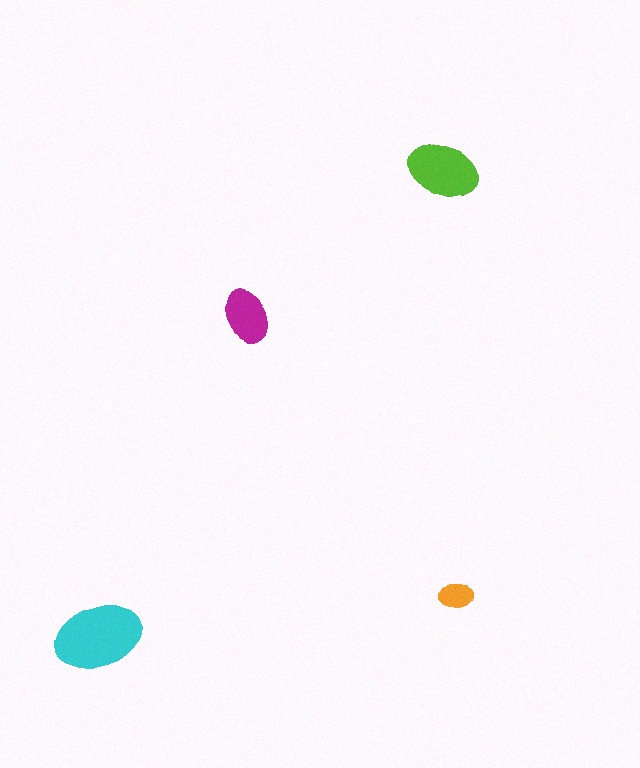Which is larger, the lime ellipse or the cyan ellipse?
The cyan one.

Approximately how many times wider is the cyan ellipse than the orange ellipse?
About 2.5 times wider.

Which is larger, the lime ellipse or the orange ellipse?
The lime one.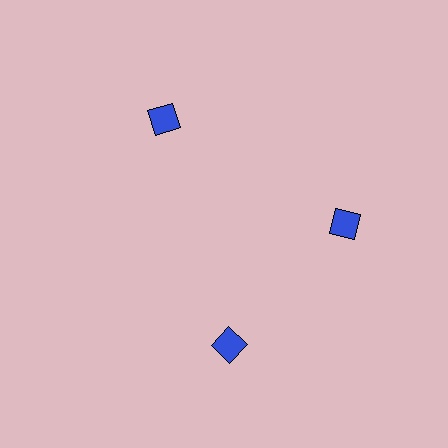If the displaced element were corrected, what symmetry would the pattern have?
It would have 3-fold rotational symmetry — the pattern would map onto itself every 120 degrees.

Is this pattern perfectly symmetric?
No. The 3 blue squares are arranged in a ring, but one element near the 7 o'clock position is rotated out of alignment along the ring, breaking the 3-fold rotational symmetry.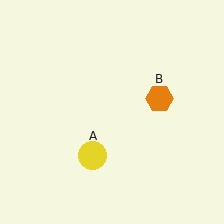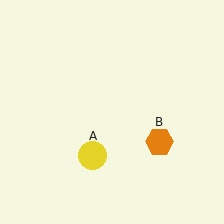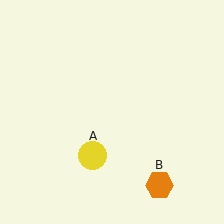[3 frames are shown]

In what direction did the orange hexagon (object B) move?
The orange hexagon (object B) moved down.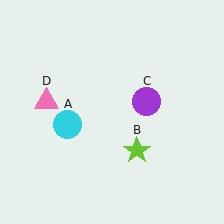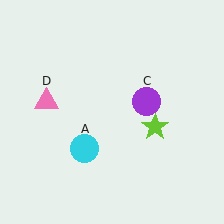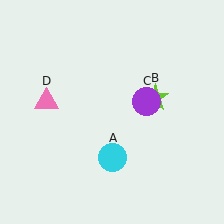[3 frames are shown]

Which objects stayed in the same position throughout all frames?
Purple circle (object C) and pink triangle (object D) remained stationary.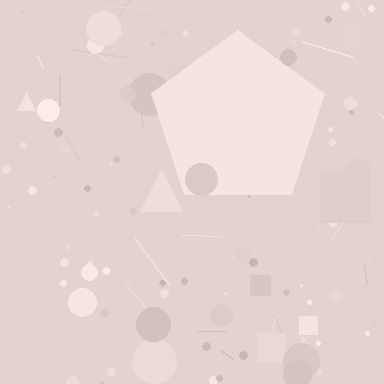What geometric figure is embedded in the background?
A pentagon is embedded in the background.